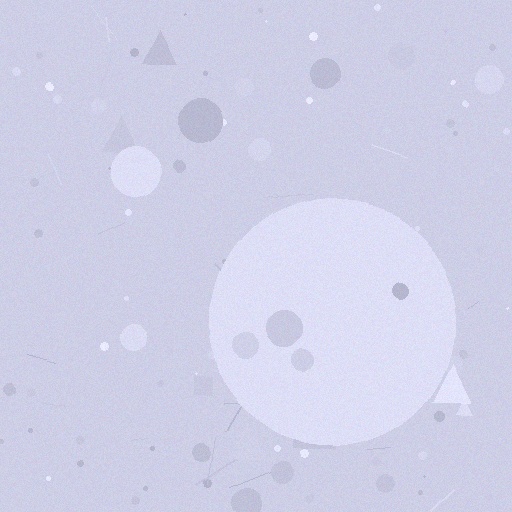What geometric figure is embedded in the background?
A circle is embedded in the background.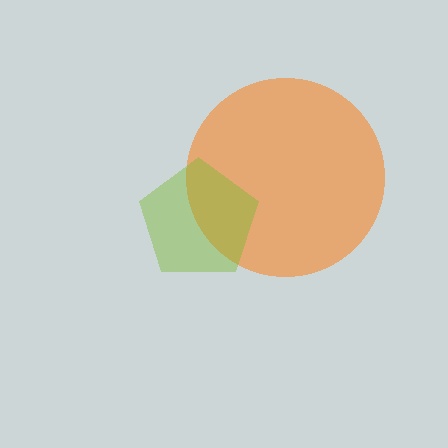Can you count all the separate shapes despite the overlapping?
Yes, there are 2 separate shapes.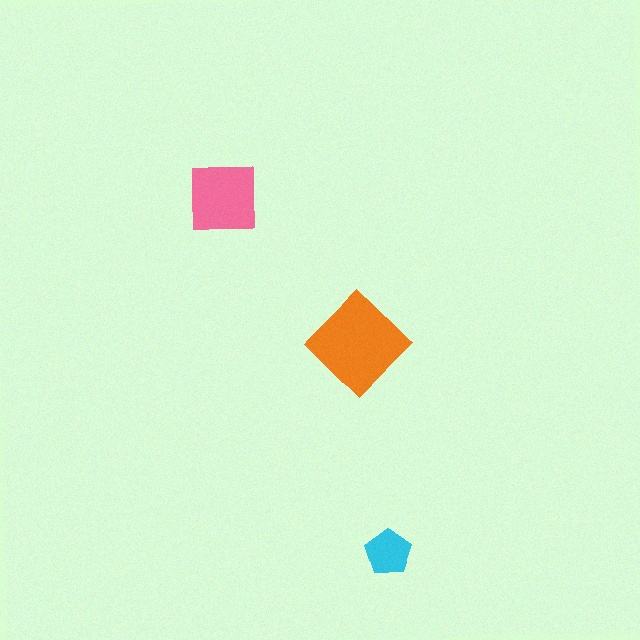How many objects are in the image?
There are 3 objects in the image.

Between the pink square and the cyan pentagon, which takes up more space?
The pink square.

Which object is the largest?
The orange diamond.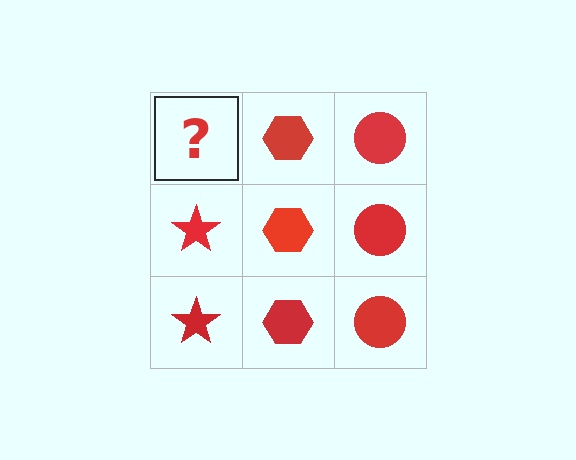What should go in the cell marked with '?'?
The missing cell should contain a red star.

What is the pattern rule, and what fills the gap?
The rule is that each column has a consistent shape. The gap should be filled with a red star.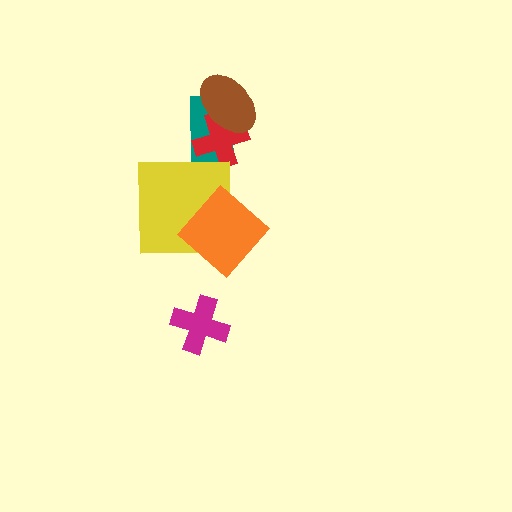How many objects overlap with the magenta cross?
0 objects overlap with the magenta cross.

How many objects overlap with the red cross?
2 objects overlap with the red cross.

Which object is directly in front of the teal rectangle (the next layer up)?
The red cross is directly in front of the teal rectangle.